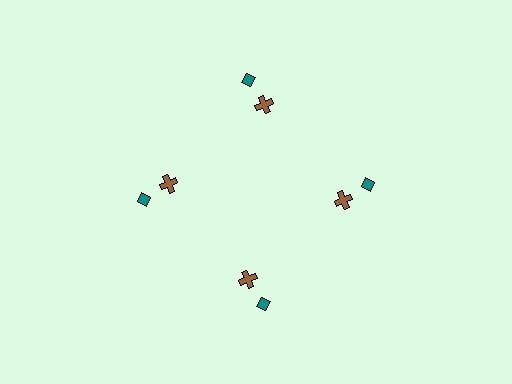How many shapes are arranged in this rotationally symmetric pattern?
There are 8 shapes, arranged in 4 groups of 2.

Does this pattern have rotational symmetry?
Yes, this pattern has 4-fold rotational symmetry. It looks the same after rotating 90 degrees around the center.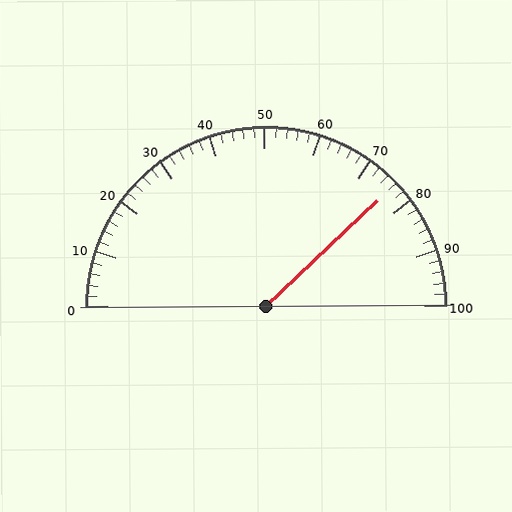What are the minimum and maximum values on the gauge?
The gauge ranges from 0 to 100.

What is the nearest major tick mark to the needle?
The nearest major tick mark is 80.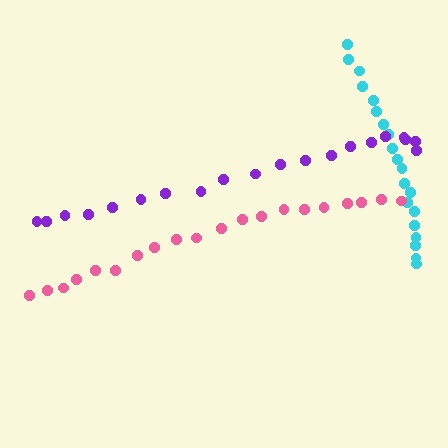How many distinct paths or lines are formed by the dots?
There are 3 distinct paths.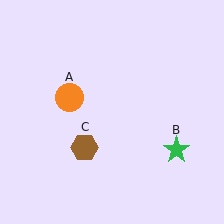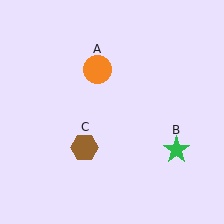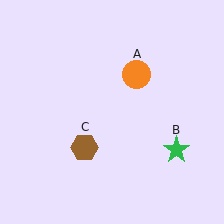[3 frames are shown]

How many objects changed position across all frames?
1 object changed position: orange circle (object A).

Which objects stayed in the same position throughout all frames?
Green star (object B) and brown hexagon (object C) remained stationary.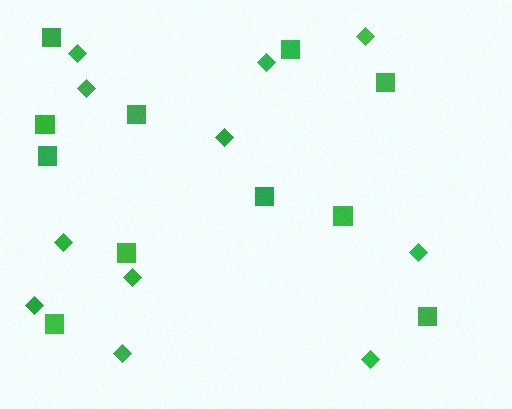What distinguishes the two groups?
There are 2 groups: one group of squares (11) and one group of diamonds (11).